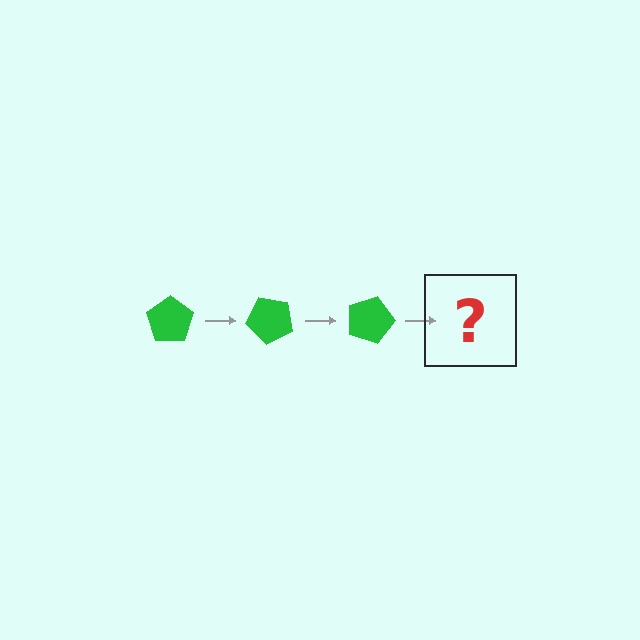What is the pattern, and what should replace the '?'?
The pattern is that the pentagon rotates 45 degrees each step. The '?' should be a green pentagon rotated 135 degrees.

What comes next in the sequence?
The next element should be a green pentagon rotated 135 degrees.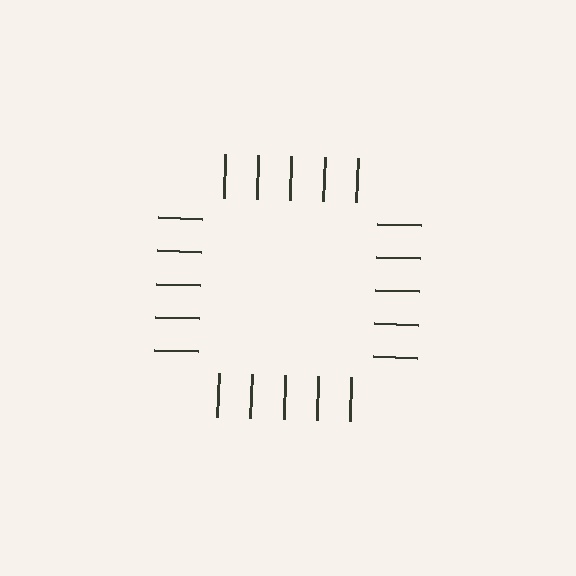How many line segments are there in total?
20 — 5 along each of the 4 edges.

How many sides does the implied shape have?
4 sides — the line-ends trace a square.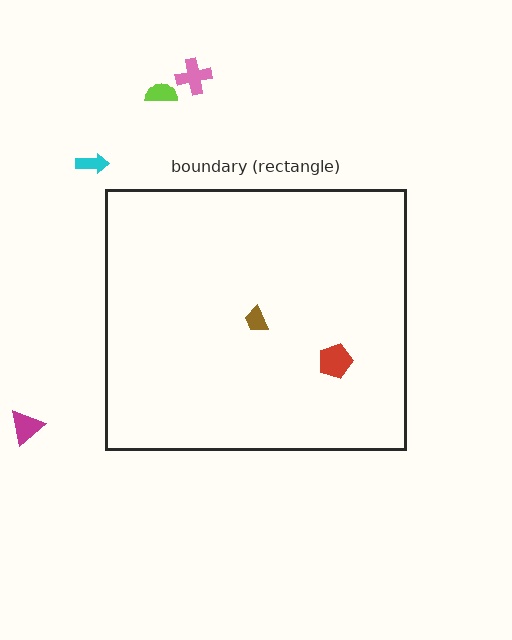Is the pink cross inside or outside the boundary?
Outside.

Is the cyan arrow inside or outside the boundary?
Outside.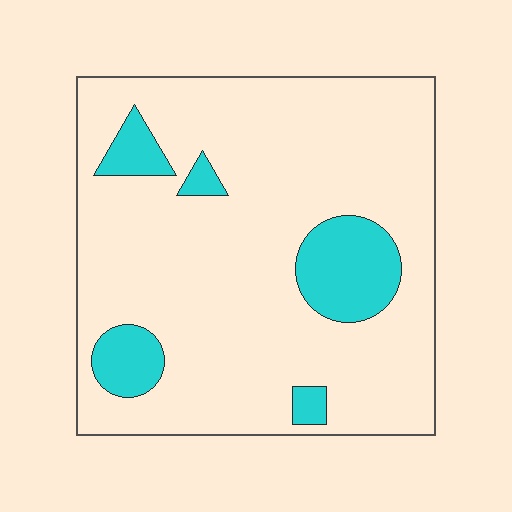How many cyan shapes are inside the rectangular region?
5.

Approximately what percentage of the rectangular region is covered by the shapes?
Approximately 15%.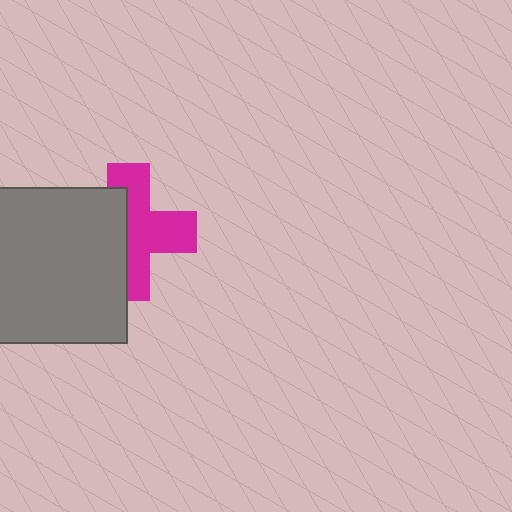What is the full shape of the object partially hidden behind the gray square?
The partially hidden object is a magenta cross.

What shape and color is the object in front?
The object in front is a gray square.